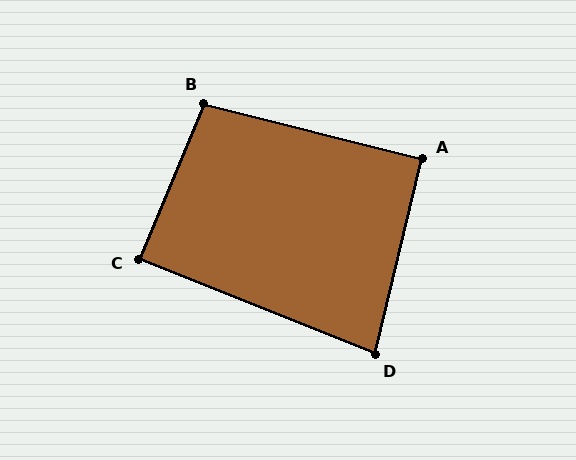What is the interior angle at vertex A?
Approximately 91 degrees (approximately right).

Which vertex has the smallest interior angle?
D, at approximately 82 degrees.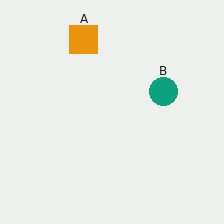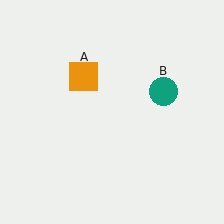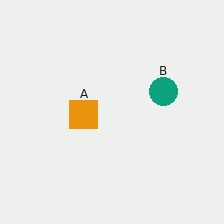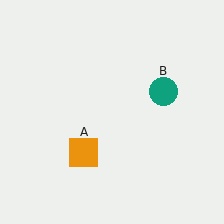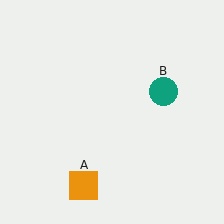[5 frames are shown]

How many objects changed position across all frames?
1 object changed position: orange square (object A).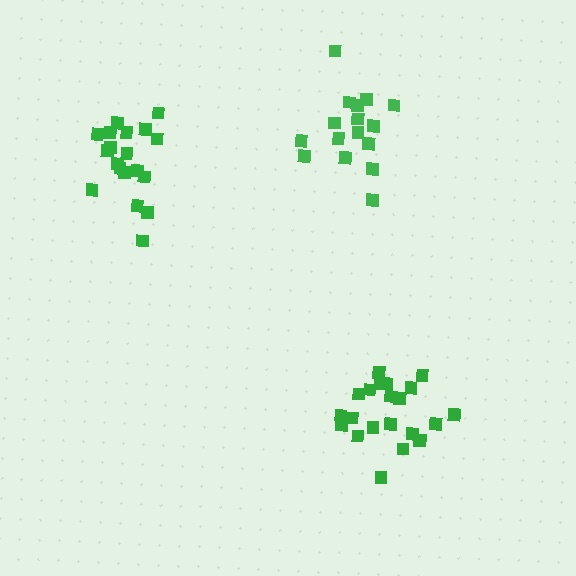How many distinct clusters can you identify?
There are 3 distinct clusters.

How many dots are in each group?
Group 1: 16 dots, Group 2: 21 dots, Group 3: 19 dots (56 total).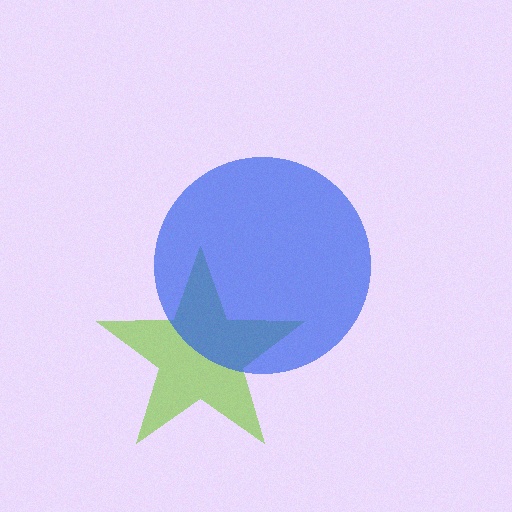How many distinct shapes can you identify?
There are 2 distinct shapes: a lime star, a blue circle.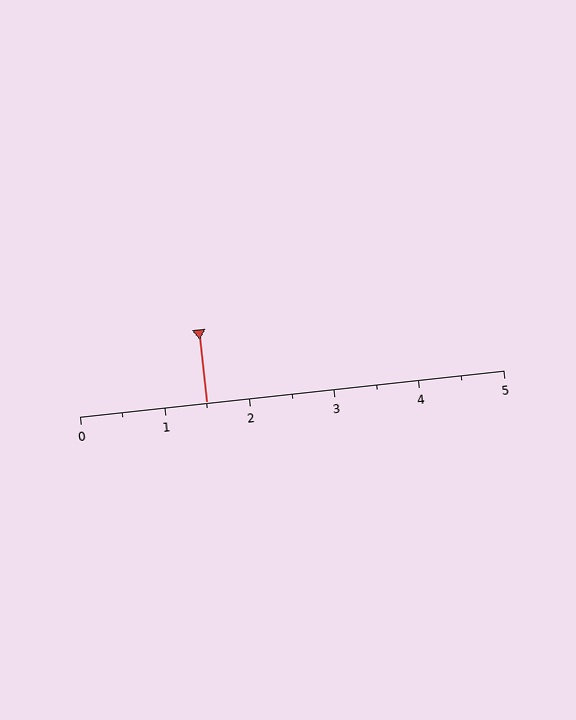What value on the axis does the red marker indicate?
The marker indicates approximately 1.5.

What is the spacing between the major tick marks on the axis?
The major ticks are spaced 1 apart.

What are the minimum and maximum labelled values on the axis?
The axis runs from 0 to 5.